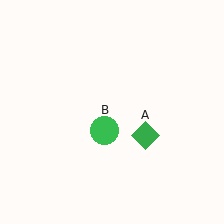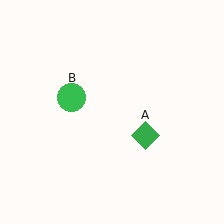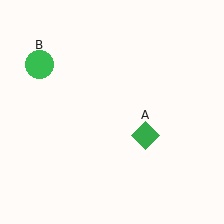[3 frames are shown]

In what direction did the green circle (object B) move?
The green circle (object B) moved up and to the left.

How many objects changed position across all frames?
1 object changed position: green circle (object B).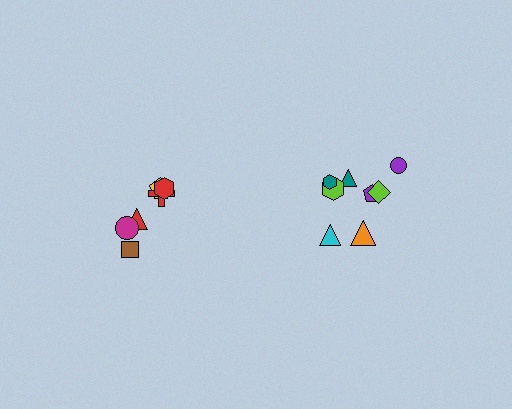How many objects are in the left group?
There are 6 objects.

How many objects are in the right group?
There are 8 objects.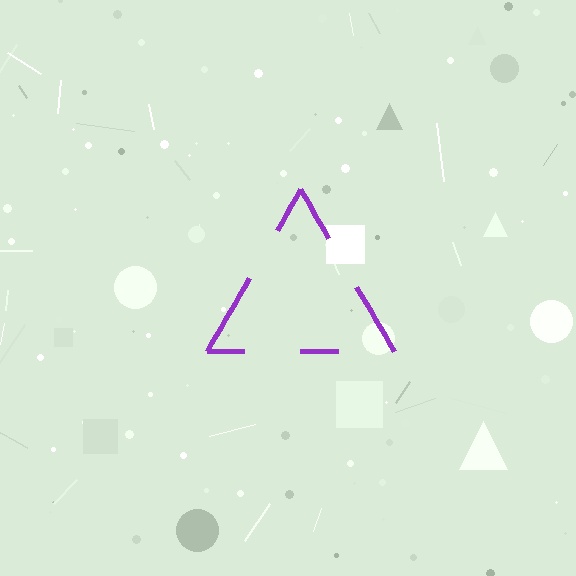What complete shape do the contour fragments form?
The contour fragments form a triangle.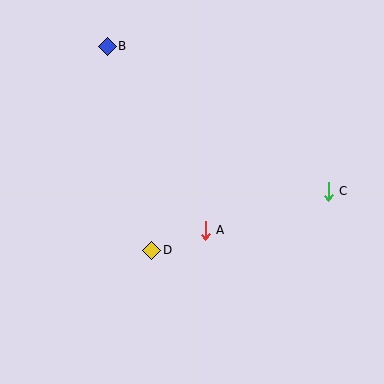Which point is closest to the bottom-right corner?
Point C is closest to the bottom-right corner.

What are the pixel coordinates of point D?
Point D is at (152, 250).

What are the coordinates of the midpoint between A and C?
The midpoint between A and C is at (267, 211).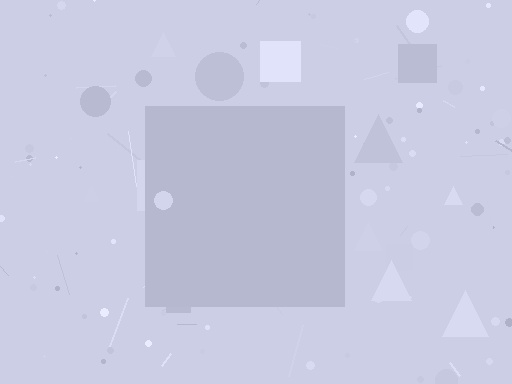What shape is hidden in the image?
A square is hidden in the image.